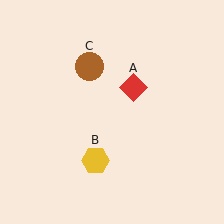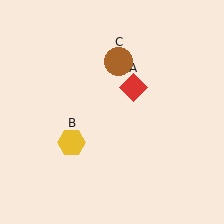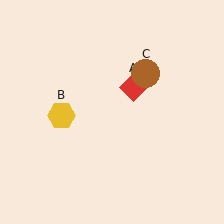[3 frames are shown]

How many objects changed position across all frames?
2 objects changed position: yellow hexagon (object B), brown circle (object C).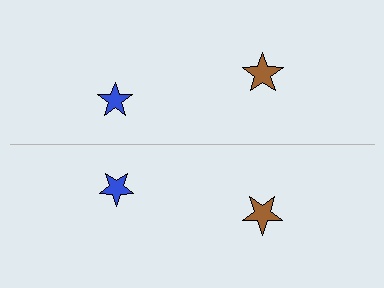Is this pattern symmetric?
Yes, this pattern has bilateral (reflection) symmetry.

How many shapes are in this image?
There are 4 shapes in this image.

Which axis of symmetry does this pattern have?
The pattern has a horizontal axis of symmetry running through the center of the image.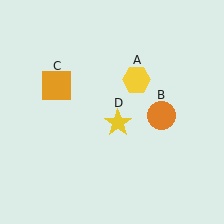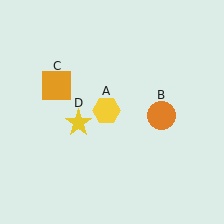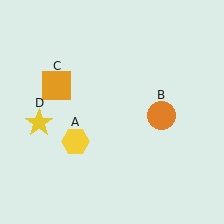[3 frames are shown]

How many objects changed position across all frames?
2 objects changed position: yellow hexagon (object A), yellow star (object D).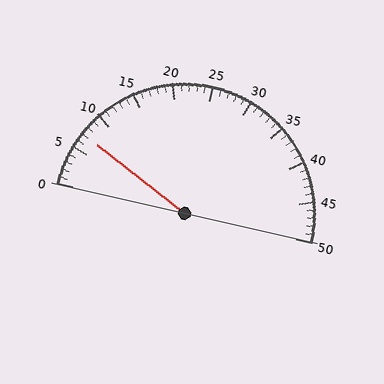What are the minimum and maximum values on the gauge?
The gauge ranges from 0 to 50.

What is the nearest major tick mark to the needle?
The nearest major tick mark is 5.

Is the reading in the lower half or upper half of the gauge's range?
The reading is in the lower half of the range (0 to 50).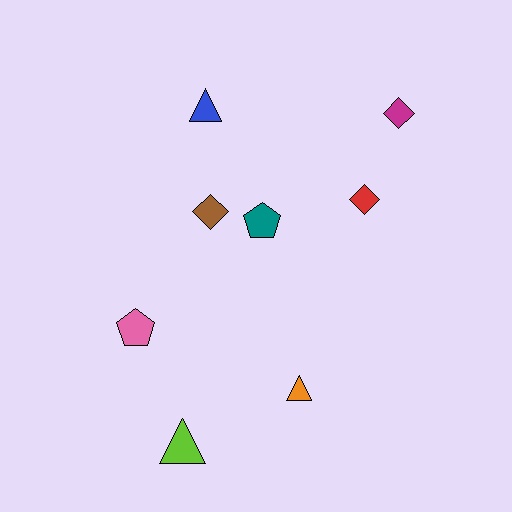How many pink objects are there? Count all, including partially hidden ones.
There is 1 pink object.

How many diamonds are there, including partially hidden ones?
There are 3 diamonds.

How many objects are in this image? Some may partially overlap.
There are 8 objects.